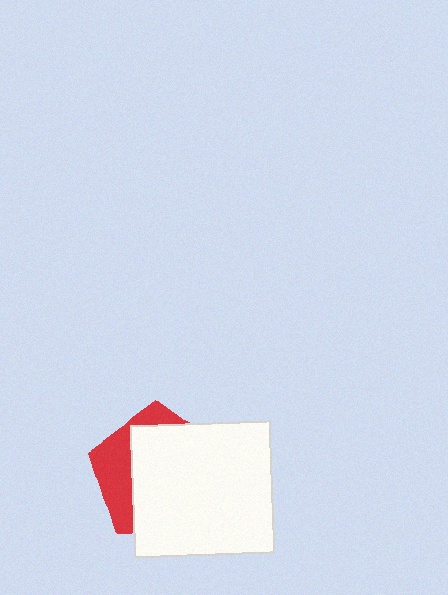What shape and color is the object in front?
The object in front is a white rectangle.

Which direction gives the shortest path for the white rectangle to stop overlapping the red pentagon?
Moving toward the lower-right gives the shortest separation.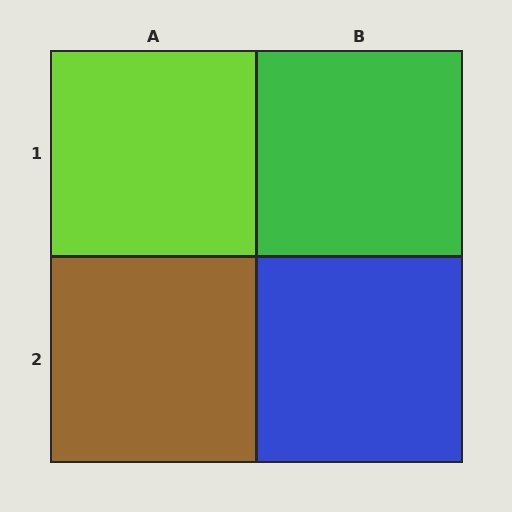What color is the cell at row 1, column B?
Green.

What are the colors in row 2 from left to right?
Brown, blue.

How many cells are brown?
1 cell is brown.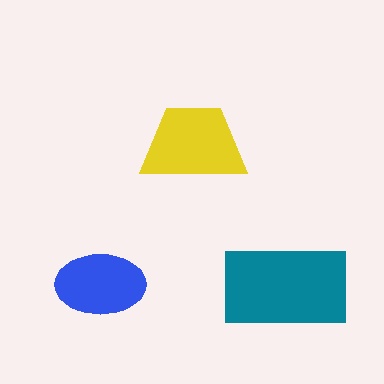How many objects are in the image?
There are 3 objects in the image.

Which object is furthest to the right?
The teal rectangle is rightmost.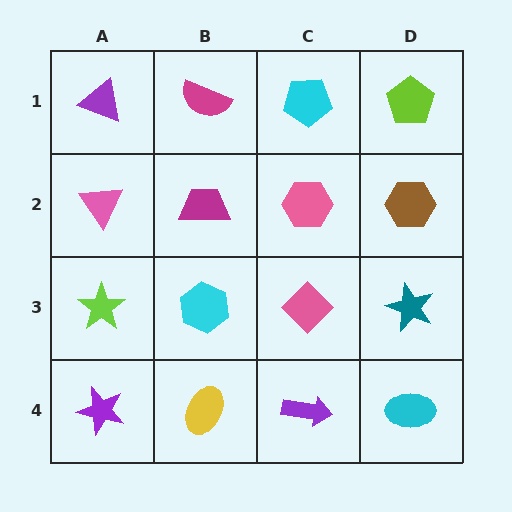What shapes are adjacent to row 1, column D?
A brown hexagon (row 2, column D), a cyan pentagon (row 1, column C).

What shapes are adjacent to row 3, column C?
A pink hexagon (row 2, column C), a purple arrow (row 4, column C), a cyan hexagon (row 3, column B), a teal star (row 3, column D).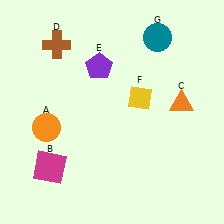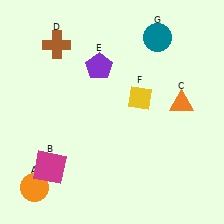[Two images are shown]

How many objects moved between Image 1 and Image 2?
1 object moved between the two images.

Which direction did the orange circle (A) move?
The orange circle (A) moved down.